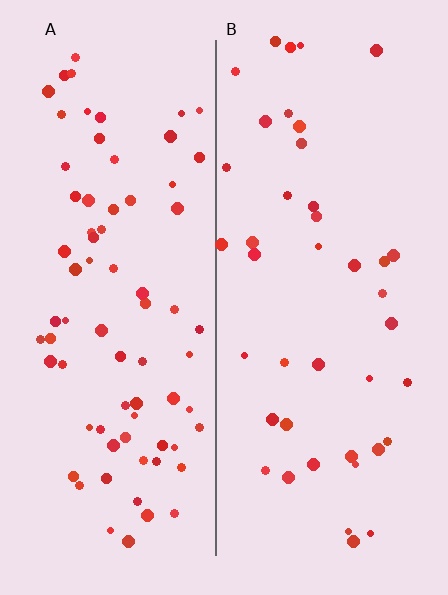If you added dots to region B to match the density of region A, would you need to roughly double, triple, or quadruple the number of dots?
Approximately double.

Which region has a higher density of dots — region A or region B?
A (the left).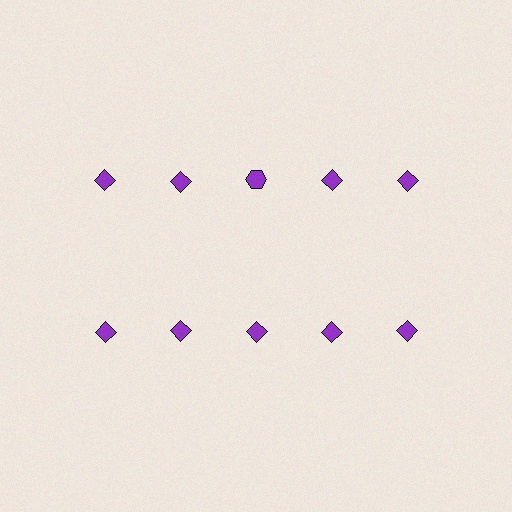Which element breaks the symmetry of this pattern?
The purple hexagon in the top row, center column breaks the symmetry. All other shapes are purple diamonds.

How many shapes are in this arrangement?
There are 10 shapes arranged in a grid pattern.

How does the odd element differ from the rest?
It has a different shape: hexagon instead of diamond.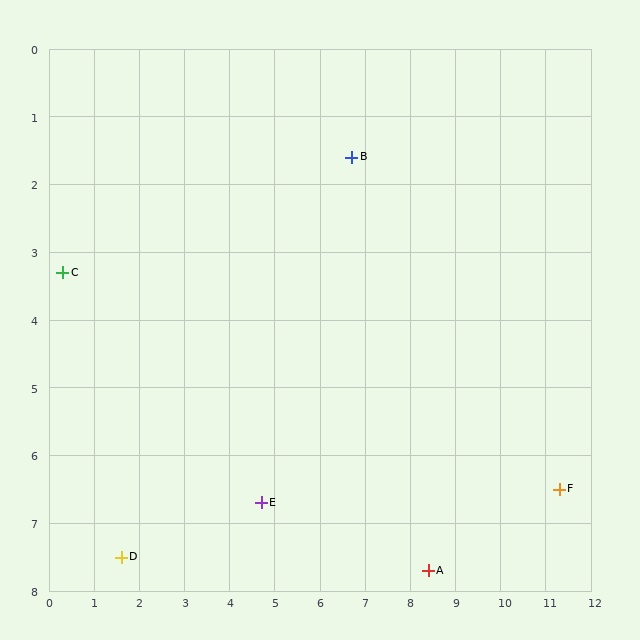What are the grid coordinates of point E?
Point E is at approximately (4.7, 6.7).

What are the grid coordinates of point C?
Point C is at approximately (0.3, 3.3).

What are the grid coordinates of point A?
Point A is at approximately (8.4, 7.7).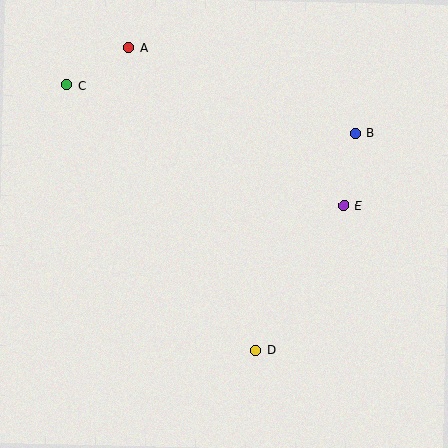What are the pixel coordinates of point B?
Point B is at (355, 133).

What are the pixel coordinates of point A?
Point A is at (129, 47).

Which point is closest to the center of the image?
Point E at (343, 205) is closest to the center.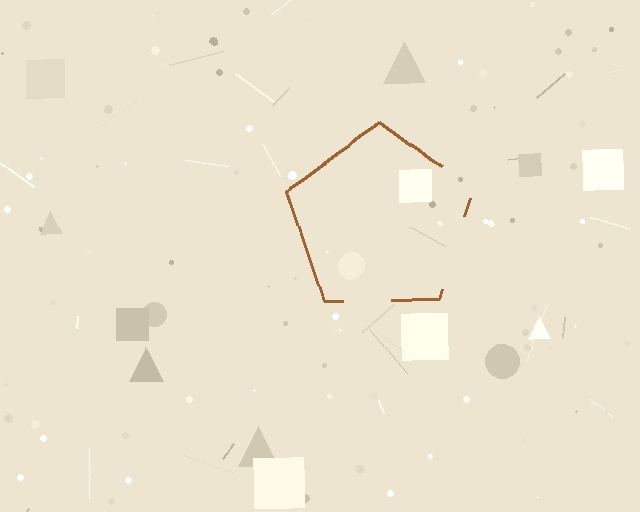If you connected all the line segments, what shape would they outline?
They would outline a pentagon.